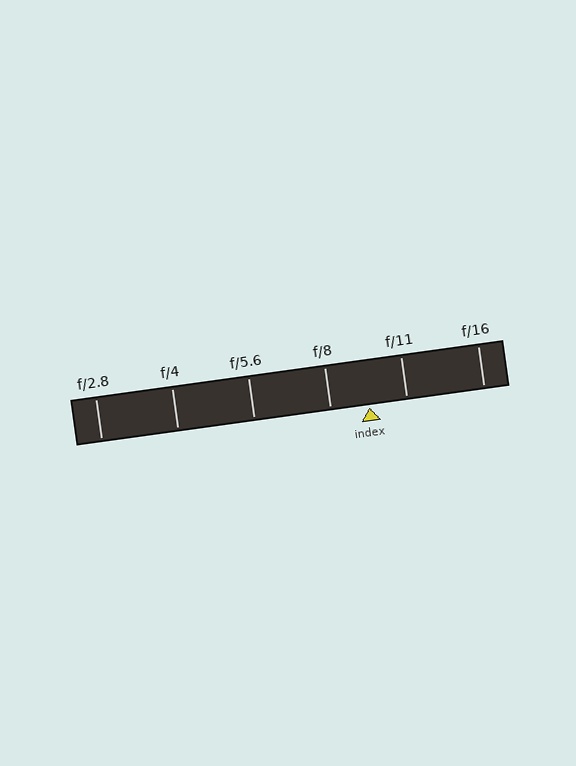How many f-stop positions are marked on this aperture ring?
There are 6 f-stop positions marked.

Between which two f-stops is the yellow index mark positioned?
The index mark is between f/8 and f/11.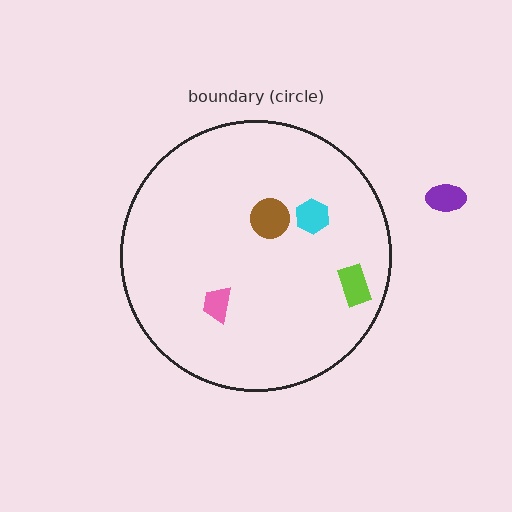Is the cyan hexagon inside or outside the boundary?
Inside.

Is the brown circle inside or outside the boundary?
Inside.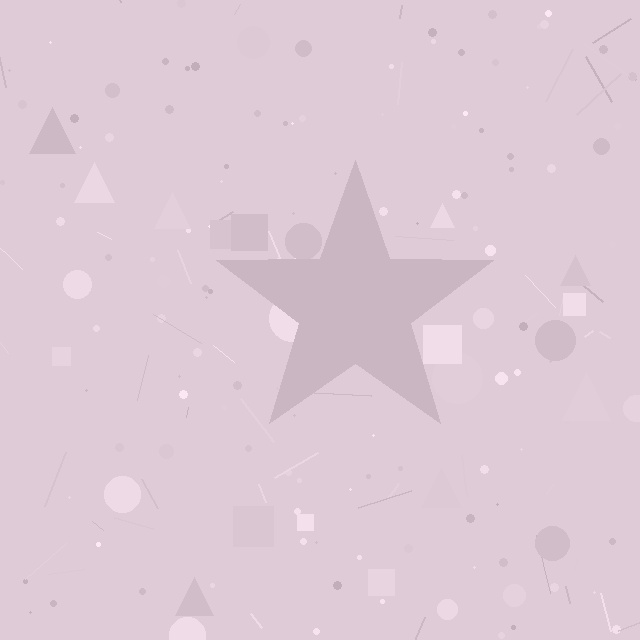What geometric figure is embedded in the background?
A star is embedded in the background.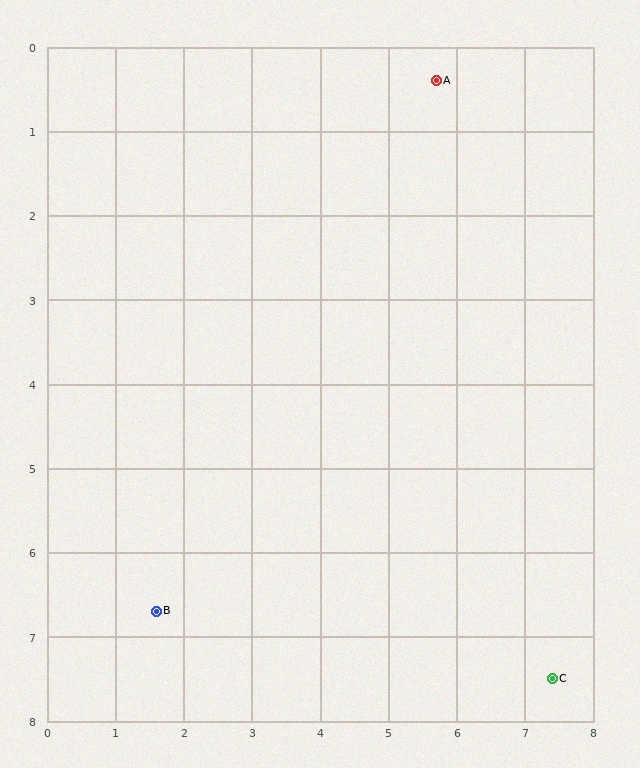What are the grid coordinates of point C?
Point C is at approximately (7.4, 7.5).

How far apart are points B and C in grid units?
Points B and C are about 5.9 grid units apart.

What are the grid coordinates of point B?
Point B is at approximately (1.6, 6.7).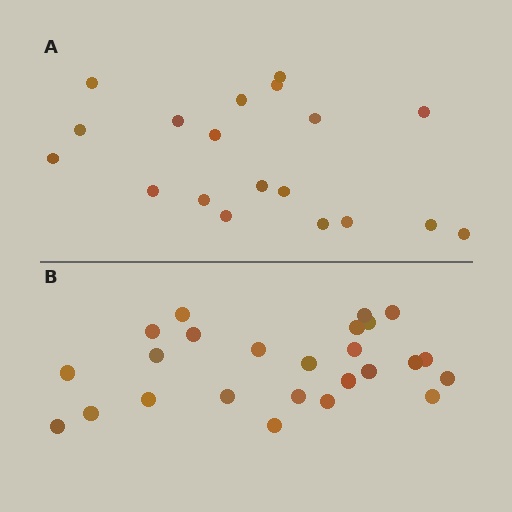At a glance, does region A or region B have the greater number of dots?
Region B (the bottom region) has more dots.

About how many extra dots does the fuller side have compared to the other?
Region B has about 6 more dots than region A.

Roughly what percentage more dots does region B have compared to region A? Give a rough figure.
About 30% more.